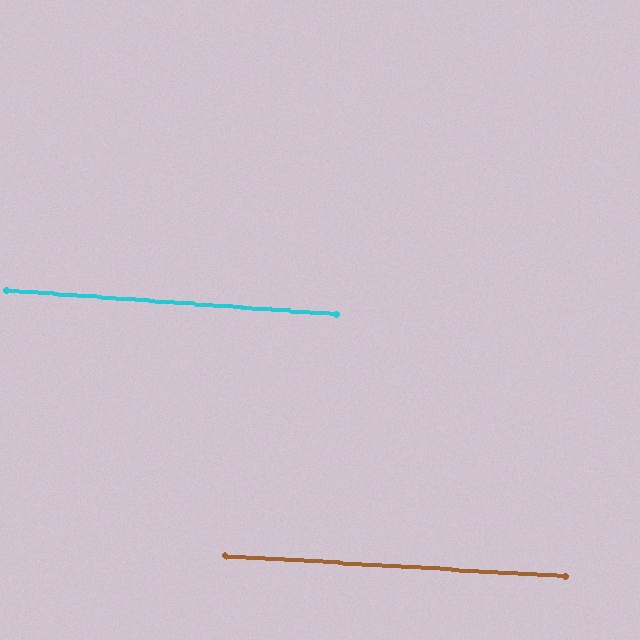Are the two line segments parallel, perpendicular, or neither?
Parallel — their directions differ by only 0.7°.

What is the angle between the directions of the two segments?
Approximately 1 degree.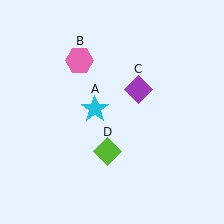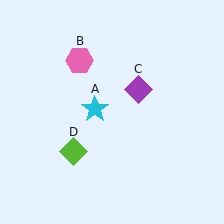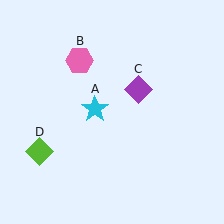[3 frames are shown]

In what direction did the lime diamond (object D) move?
The lime diamond (object D) moved left.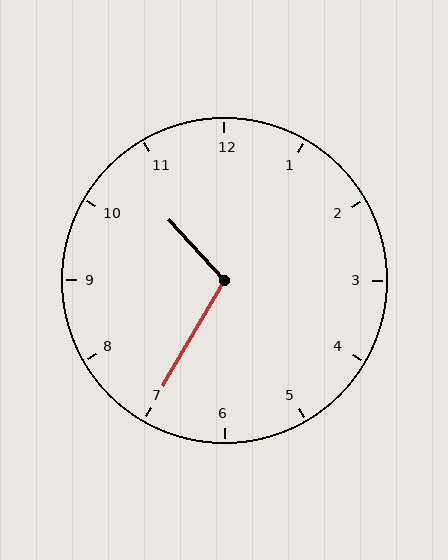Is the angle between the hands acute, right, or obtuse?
It is obtuse.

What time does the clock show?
10:35.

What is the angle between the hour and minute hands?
Approximately 108 degrees.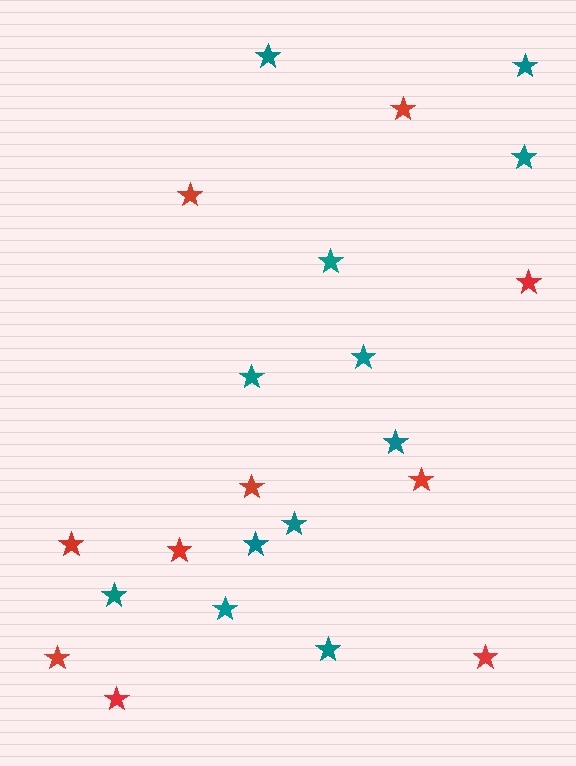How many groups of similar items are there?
There are 2 groups: one group of red stars (10) and one group of teal stars (12).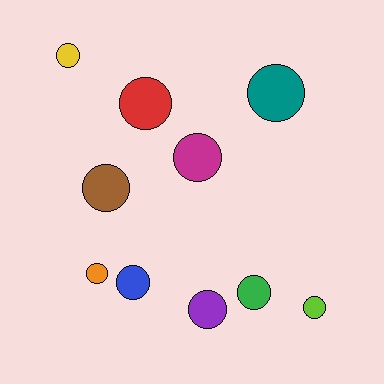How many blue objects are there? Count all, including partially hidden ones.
There is 1 blue object.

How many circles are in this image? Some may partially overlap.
There are 10 circles.